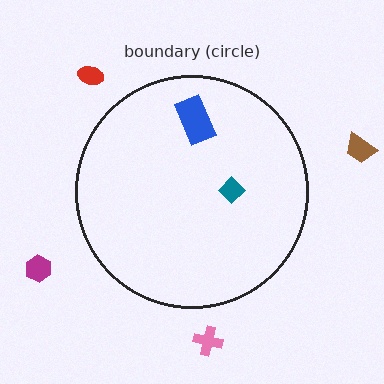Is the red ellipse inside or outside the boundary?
Outside.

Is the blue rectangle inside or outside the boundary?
Inside.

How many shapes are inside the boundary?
2 inside, 4 outside.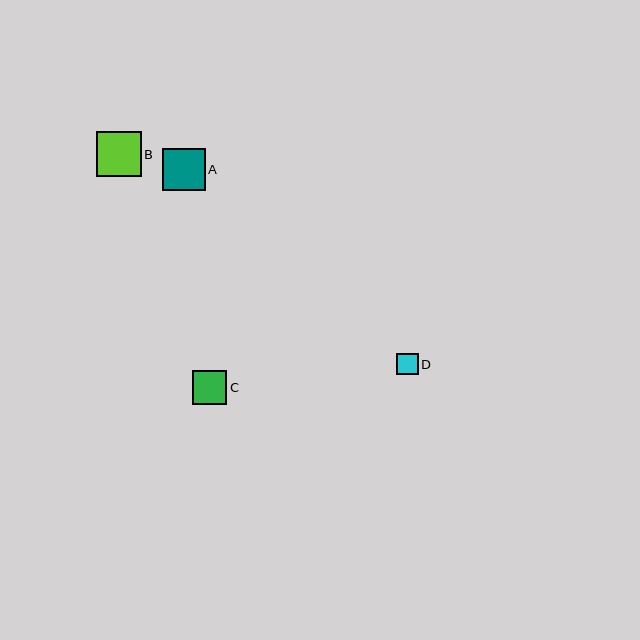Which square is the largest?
Square B is the largest with a size of approximately 44 pixels.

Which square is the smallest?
Square D is the smallest with a size of approximately 21 pixels.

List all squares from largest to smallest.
From largest to smallest: B, A, C, D.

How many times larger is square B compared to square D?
Square B is approximately 2.1 times the size of square D.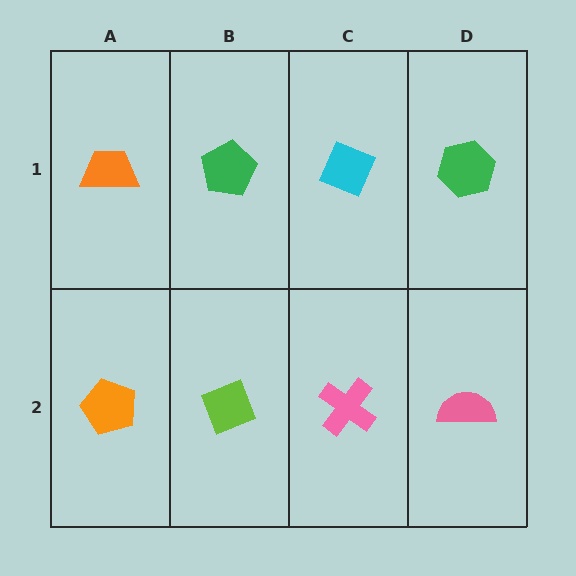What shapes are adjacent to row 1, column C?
A pink cross (row 2, column C), a green pentagon (row 1, column B), a green hexagon (row 1, column D).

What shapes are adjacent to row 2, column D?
A green hexagon (row 1, column D), a pink cross (row 2, column C).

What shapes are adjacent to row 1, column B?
A lime diamond (row 2, column B), an orange trapezoid (row 1, column A), a cyan diamond (row 1, column C).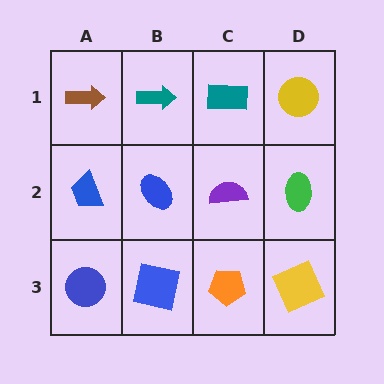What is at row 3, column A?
A blue circle.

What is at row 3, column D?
A yellow square.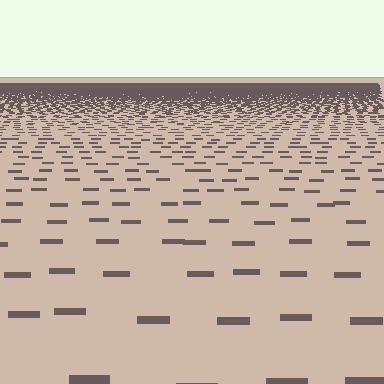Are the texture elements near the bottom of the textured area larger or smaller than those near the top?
Larger. Near the bottom, elements are closer to the viewer and appear at a bigger on-screen size.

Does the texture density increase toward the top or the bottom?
Density increases toward the top.